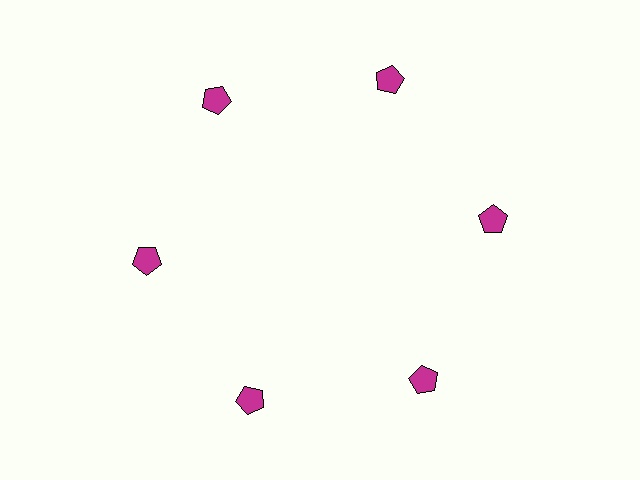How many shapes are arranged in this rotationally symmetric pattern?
There are 6 shapes, arranged in 6 groups of 1.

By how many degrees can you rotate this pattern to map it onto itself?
The pattern maps onto itself every 60 degrees of rotation.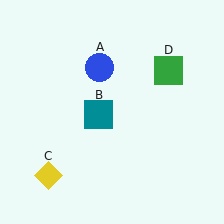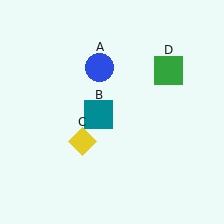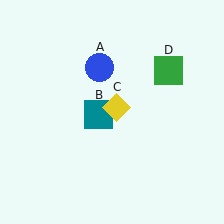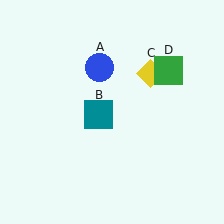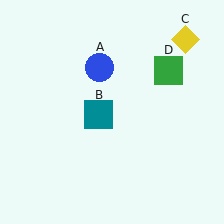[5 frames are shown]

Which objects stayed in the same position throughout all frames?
Blue circle (object A) and teal square (object B) and green square (object D) remained stationary.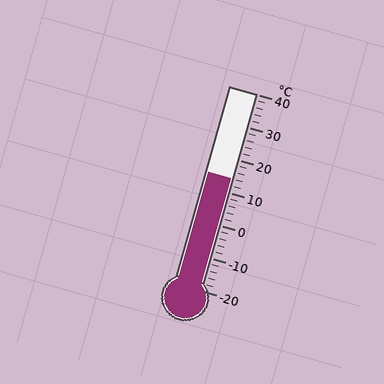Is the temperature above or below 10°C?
The temperature is above 10°C.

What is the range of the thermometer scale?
The thermometer scale ranges from -20°C to 40°C.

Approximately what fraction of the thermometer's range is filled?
The thermometer is filled to approximately 55% of its range.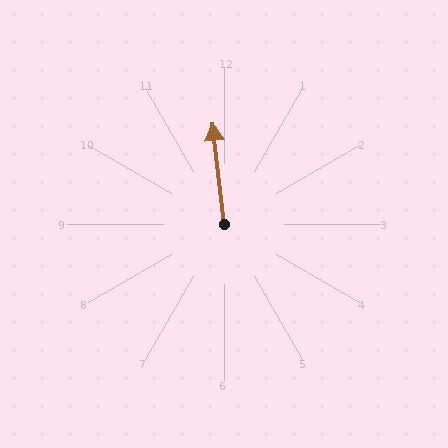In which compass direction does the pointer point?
North.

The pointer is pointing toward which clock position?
Roughly 12 o'clock.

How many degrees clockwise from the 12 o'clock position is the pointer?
Approximately 354 degrees.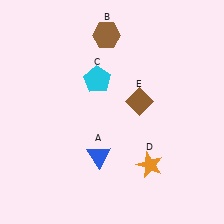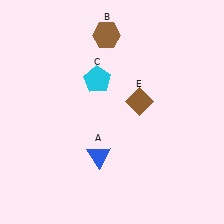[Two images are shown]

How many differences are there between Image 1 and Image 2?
There is 1 difference between the two images.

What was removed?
The orange star (D) was removed in Image 2.